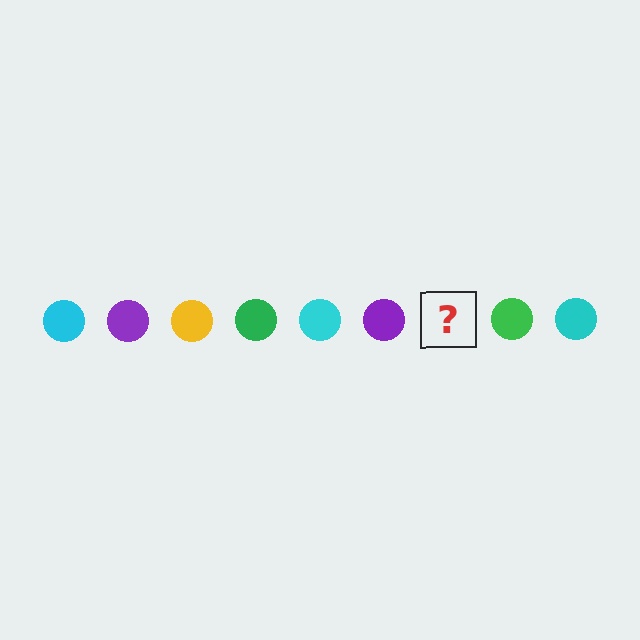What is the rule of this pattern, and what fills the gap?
The rule is that the pattern cycles through cyan, purple, yellow, green circles. The gap should be filled with a yellow circle.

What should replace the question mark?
The question mark should be replaced with a yellow circle.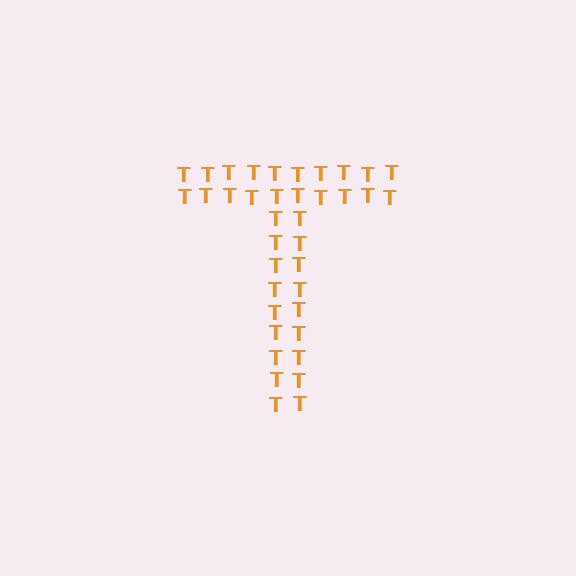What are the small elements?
The small elements are letter T's.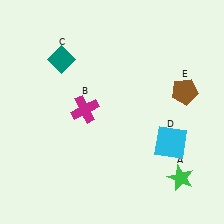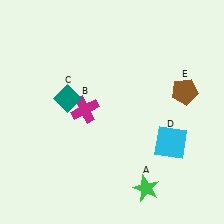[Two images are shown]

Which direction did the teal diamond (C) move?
The teal diamond (C) moved down.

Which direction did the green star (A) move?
The green star (A) moved left.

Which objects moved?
The objects that moved are: the green star (A), the teal diamond (C).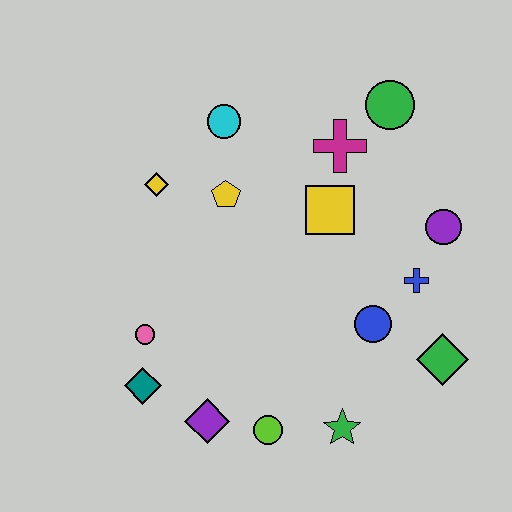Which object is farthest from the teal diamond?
The green circle is farthest from the teal diamond.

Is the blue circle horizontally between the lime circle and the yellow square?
No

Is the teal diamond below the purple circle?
Yes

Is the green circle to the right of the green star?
Yes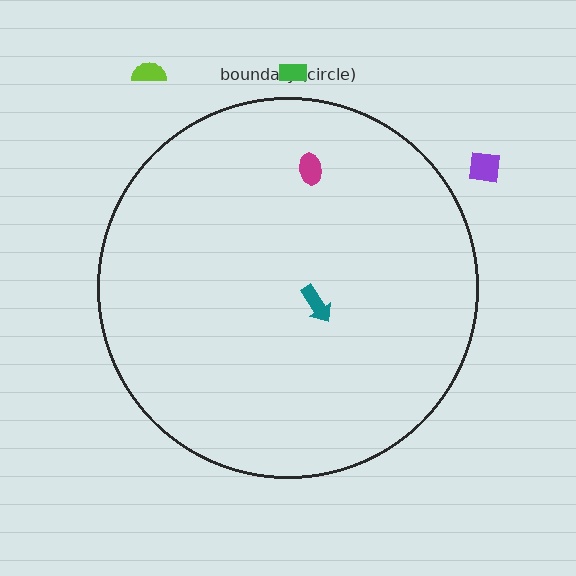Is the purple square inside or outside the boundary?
Outside.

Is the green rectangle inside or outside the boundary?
Outside.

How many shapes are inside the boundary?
2 inside, 3 outside.